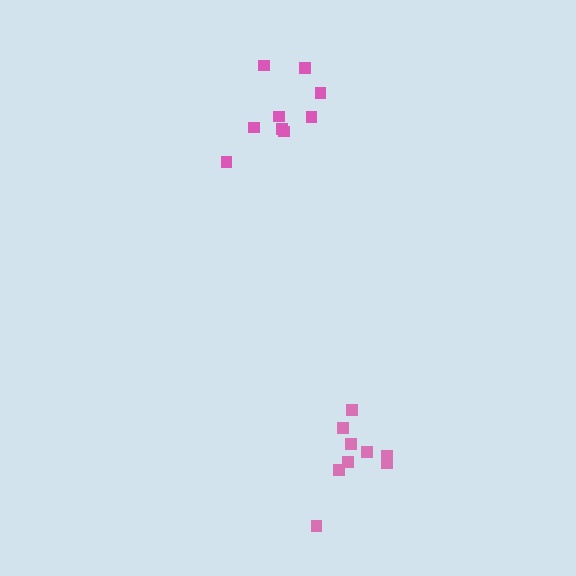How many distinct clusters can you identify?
There are 2 distinct clusters.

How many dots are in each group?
Group 1: 9 dots, Group 2: 9 dots (18 total).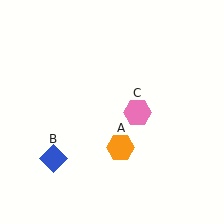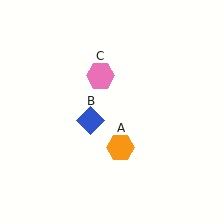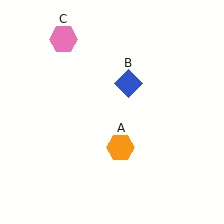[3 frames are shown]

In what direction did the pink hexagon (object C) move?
The pink hexagon (object C) moved up and to the left.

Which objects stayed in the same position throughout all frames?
Orange hexagon (object A) remained stationary.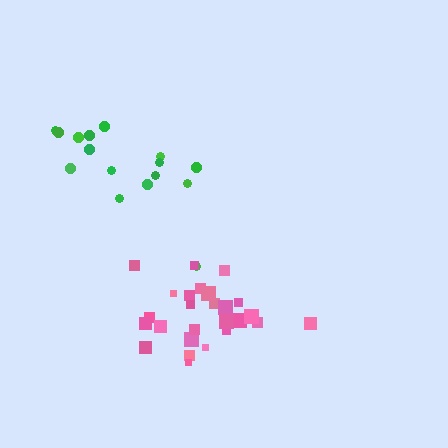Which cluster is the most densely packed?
Pink.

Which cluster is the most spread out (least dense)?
Green.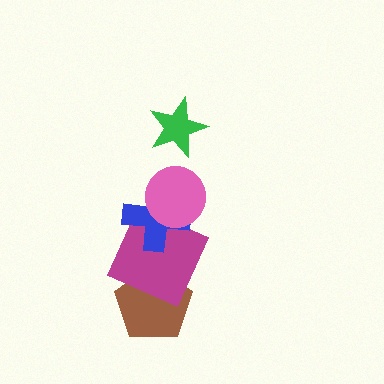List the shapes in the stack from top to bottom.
From top to bottom: the green star, the pink circle, the blue cross, the magenta square, the brown pentagon.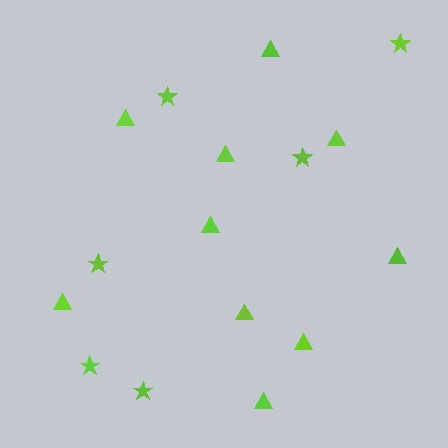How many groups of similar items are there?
There are 2 groups: one group of triangles (10) and one group of stars (6).